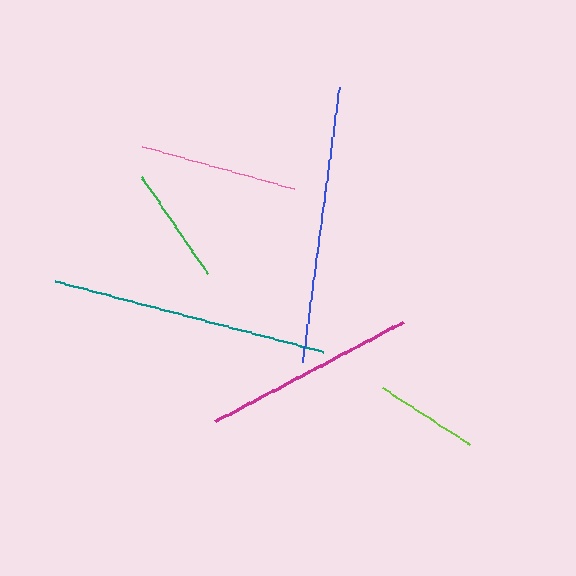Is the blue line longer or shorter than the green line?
The blue line is longer than the green line.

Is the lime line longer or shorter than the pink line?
The pink line is longer than the lime line.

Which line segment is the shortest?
The lime line is the shortest at approximately 105 pixels.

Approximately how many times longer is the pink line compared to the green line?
The pink line is approximately 1.3 times the length of the green line.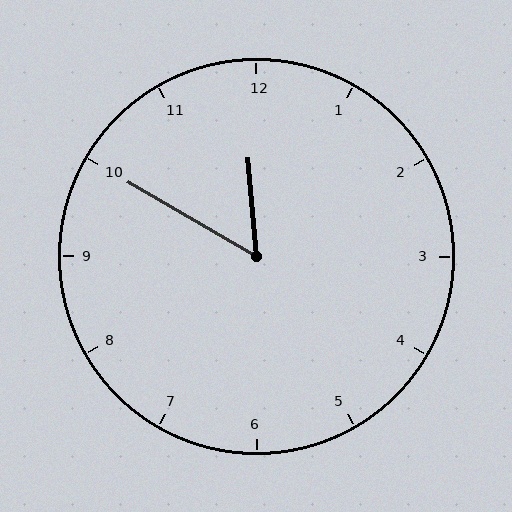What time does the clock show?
11:50.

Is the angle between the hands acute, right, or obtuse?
It is acute.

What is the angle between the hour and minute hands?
Approximately 55 degrees.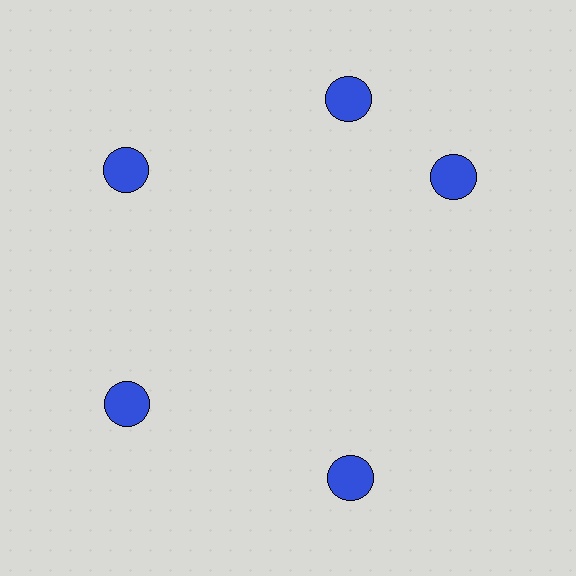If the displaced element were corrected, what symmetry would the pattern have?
It would have 5-fold rotational symmetry — the pattern would map onto itself every 72 degrees.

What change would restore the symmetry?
The symmetry would be restored by rotating it back into even spacing with its neighbors so that all 5 circles sit at equal angles and equal distance from the center.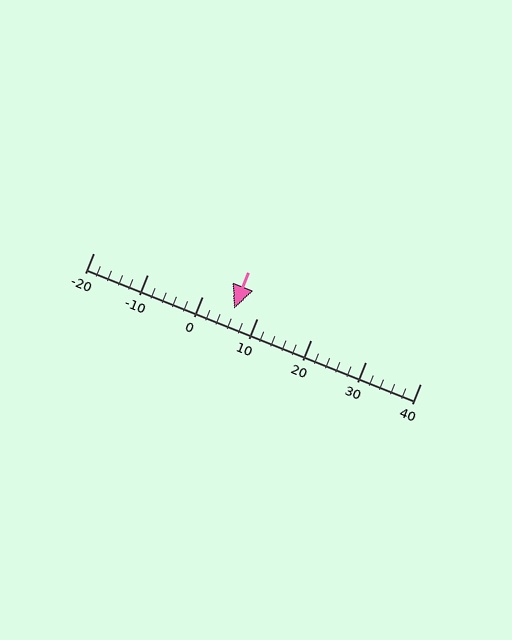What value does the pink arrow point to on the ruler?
The pink arrow points to approximately 6.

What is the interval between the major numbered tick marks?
The major tick marks are spaced 10 units apart.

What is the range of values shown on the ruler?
The ruler shows values from -20 to 40.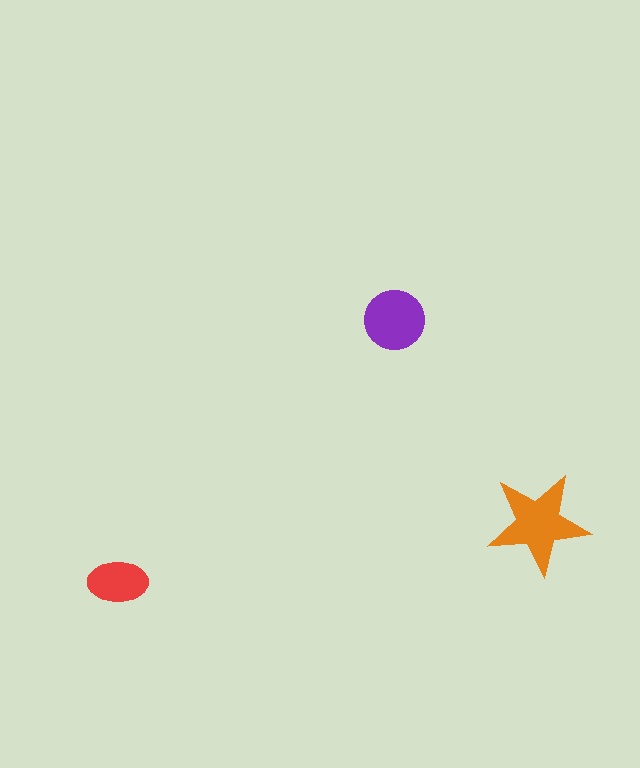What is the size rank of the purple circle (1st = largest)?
2nd.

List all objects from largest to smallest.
The orange star, the purple circle, the red ellipse.